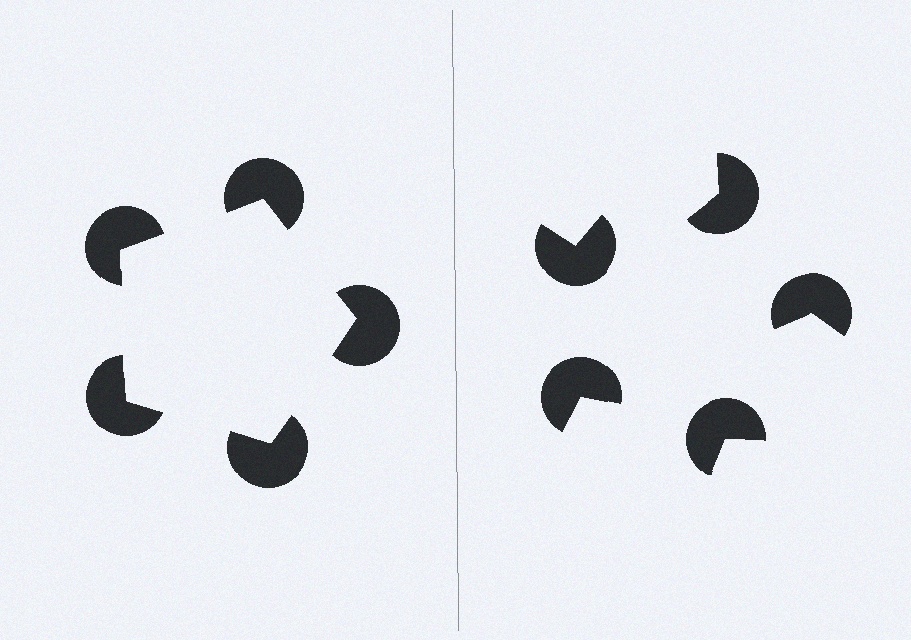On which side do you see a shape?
An illusory pentagon appears on the left side. On the right side the wedge cuts are rotated, so no coherent shape forms.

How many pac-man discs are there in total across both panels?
10 — 5 on each side.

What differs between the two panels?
The pac-man discs are positioned identically on both sides; only the wedge orientations differ. On the left they align to a pentagon; on the right they are misaligned.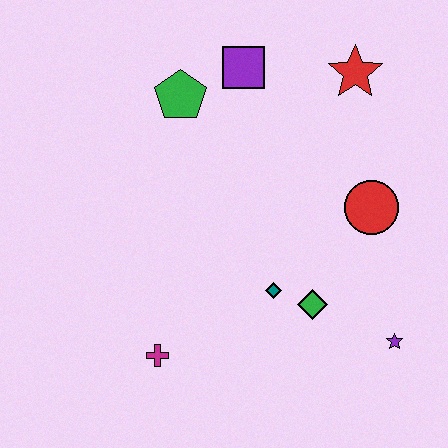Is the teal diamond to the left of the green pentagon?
No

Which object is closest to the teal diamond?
The green diamond is closest to the teal diamond.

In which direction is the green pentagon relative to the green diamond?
The green pentagon is above the green diamond.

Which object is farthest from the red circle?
The magenta cross is farthest from the red circle.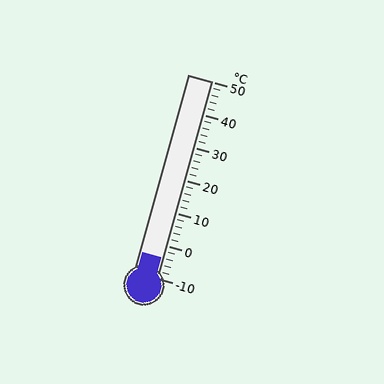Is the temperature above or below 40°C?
The temperature is below 40°C.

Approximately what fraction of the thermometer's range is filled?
The thermometer is filled to approximately 10% of its range.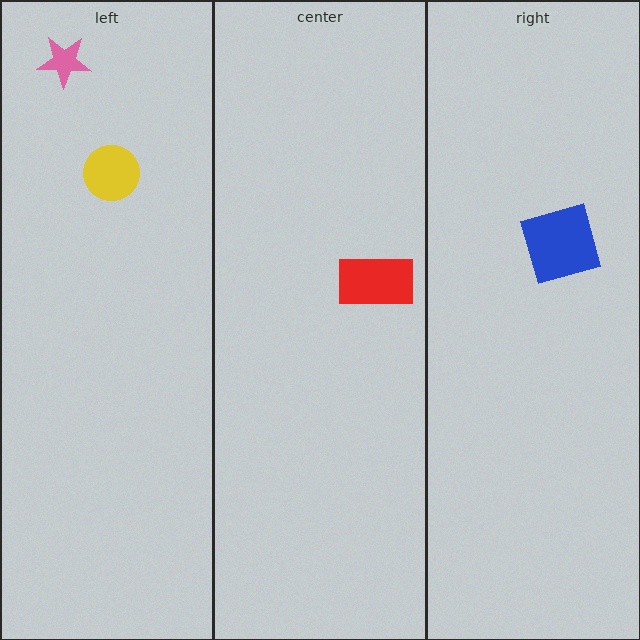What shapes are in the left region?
The yellow circle, the pink star.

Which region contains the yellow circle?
The left region.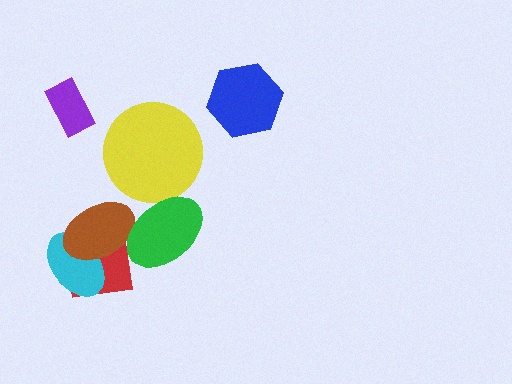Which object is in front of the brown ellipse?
The green ellipse is in front of the brown ellipse.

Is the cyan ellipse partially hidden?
Yes, it is partially covered by another shape.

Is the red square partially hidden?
Yes, it is partially covered by another shape.